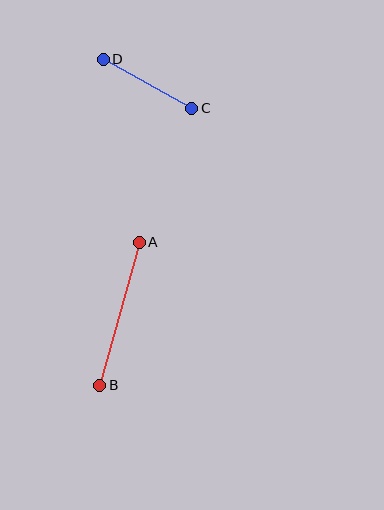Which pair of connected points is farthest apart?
Points A and B are farthest apart.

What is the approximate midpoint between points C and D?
The midpoint is at approximately (148, 84) pixels.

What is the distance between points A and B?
The distance is approximately 148 pixels.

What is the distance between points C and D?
The distance is approximately 101 pixels.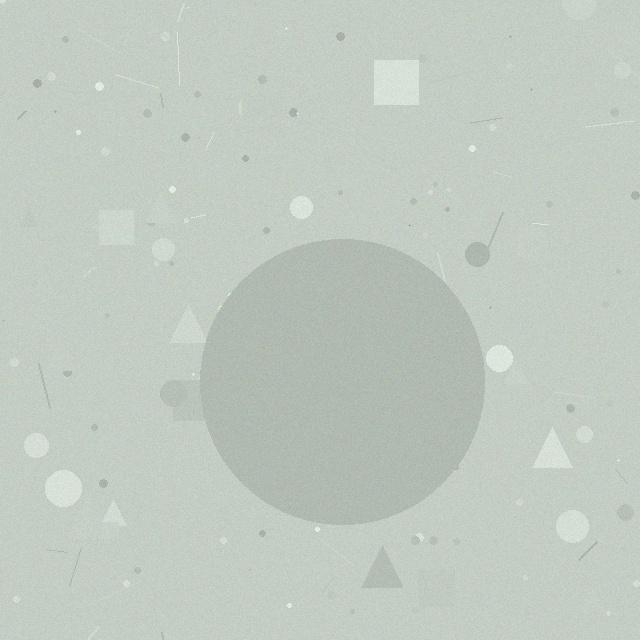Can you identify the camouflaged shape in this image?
The camouflaged shape is a circle.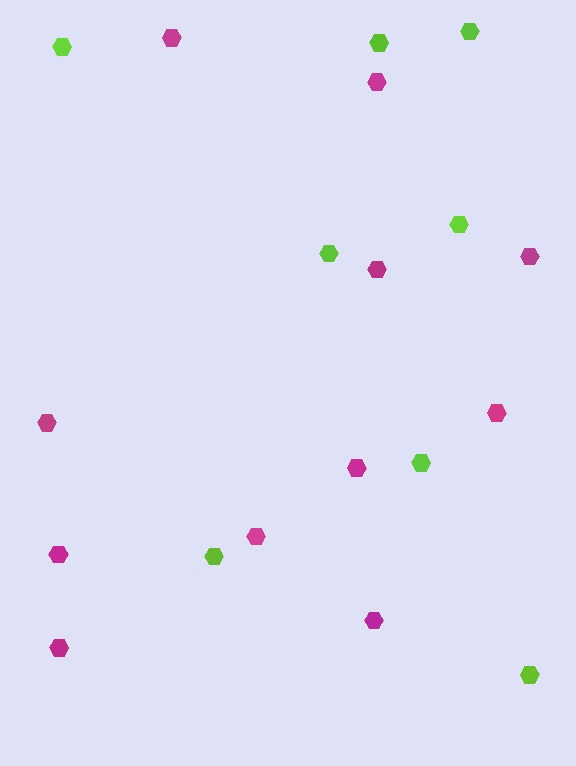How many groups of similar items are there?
There are 2 groups: one group of lime hexagons (8) and one group of magenta hexagons (11).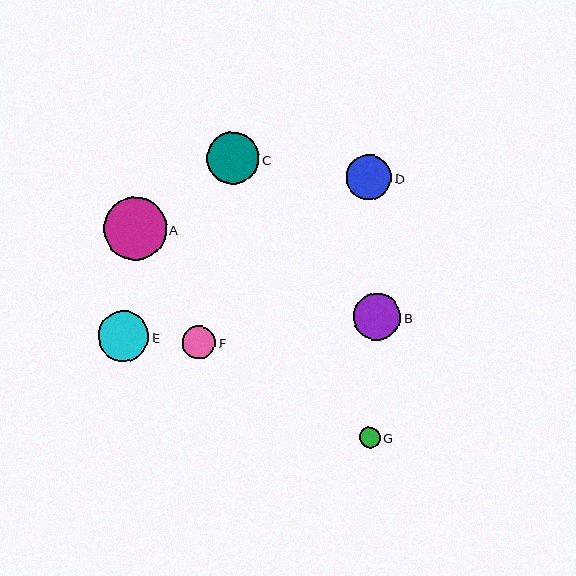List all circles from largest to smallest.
From largest to smallest: A, C, E, B, D, F, G.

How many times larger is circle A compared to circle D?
Circle A is approximately 1.4 times the size of circle D.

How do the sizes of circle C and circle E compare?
Circle C and circle E are approximately the same size.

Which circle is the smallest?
Circle G is the smallest with a size of approximately 21 pixels.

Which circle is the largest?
Circle A is the largest with a size of approximately 63 pixels.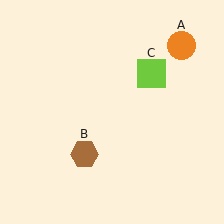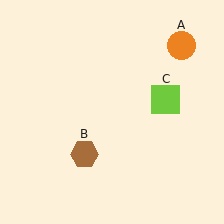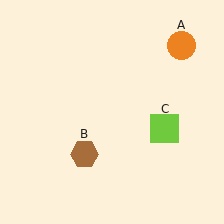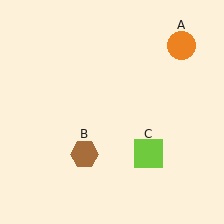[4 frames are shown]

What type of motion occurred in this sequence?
The lime square (object C) rotated clockwise around the center of the scene.